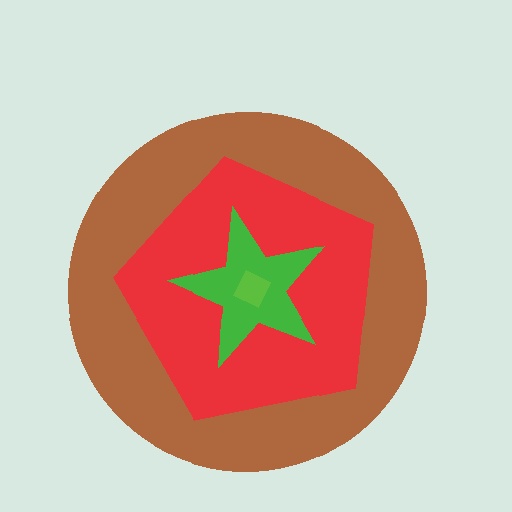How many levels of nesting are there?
4.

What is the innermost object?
The lime diamond.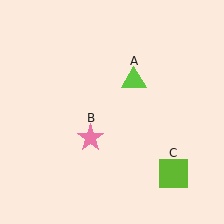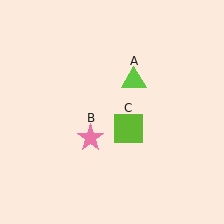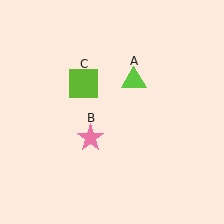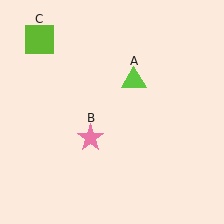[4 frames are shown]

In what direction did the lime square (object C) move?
The lime square (object C) moved up and to the left.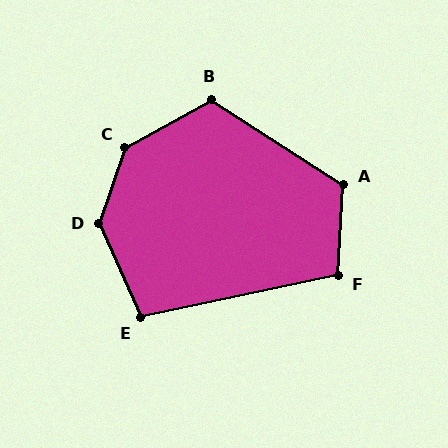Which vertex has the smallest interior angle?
E, at approximately 102 degrees.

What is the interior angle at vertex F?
Approximately 105 degrees (obtuse).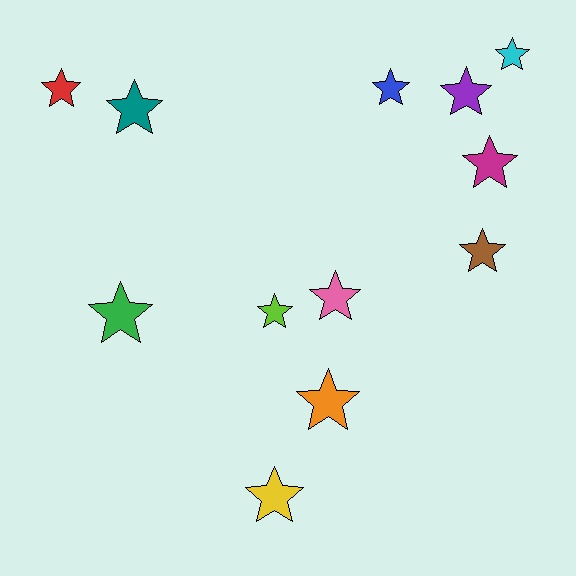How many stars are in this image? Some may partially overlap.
There are 12 stars.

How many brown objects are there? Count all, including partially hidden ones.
There is 1 brown object.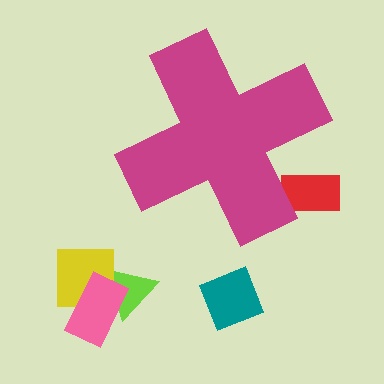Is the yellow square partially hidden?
No, the yellow square is fully visible.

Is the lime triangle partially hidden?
No, the lime triangle is fully visible.